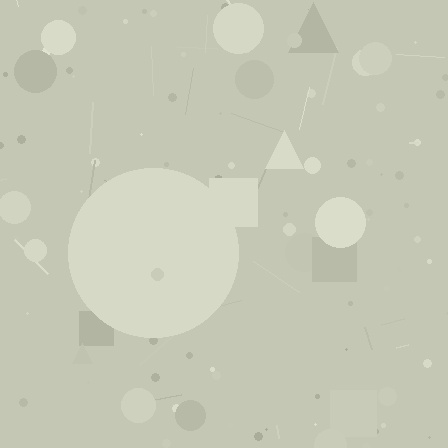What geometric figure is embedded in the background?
A circle is embedded in the background.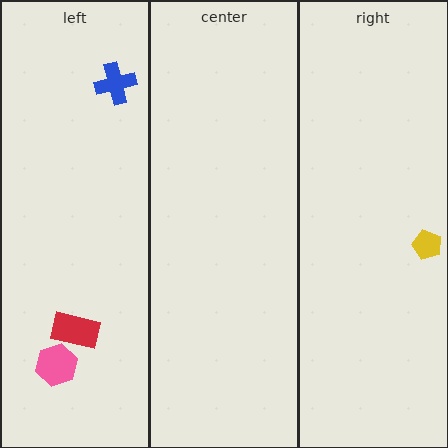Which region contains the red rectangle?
The left region.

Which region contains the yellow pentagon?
The right region.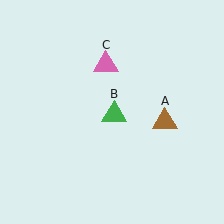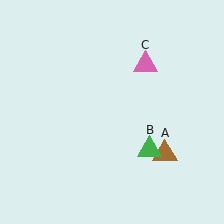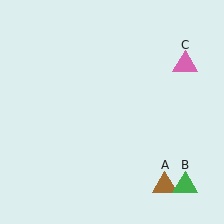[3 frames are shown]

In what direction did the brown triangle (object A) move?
The brown triangle (object A) moved down.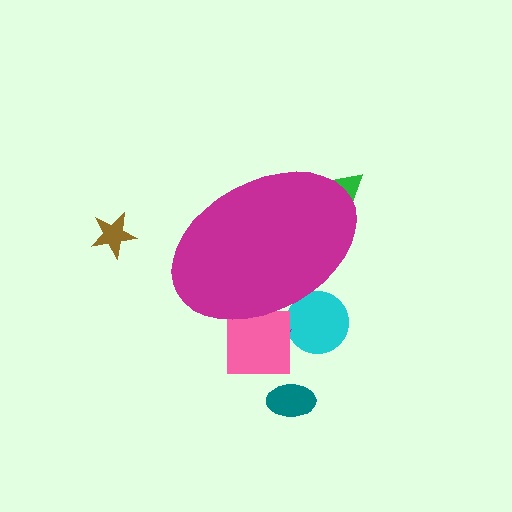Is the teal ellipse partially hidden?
No, the teal ellipse is fully visible.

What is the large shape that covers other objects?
A magenta ellipse.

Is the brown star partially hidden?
No, the brown star is fully visible.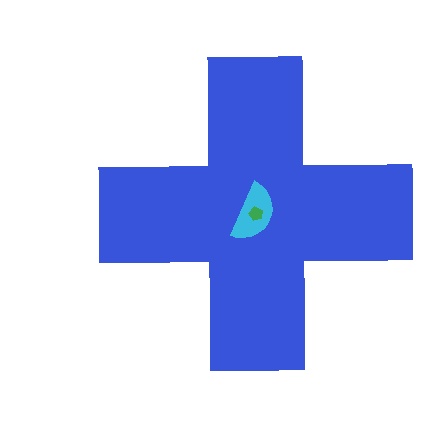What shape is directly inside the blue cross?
The cyan semicircle.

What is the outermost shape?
The blue cross.